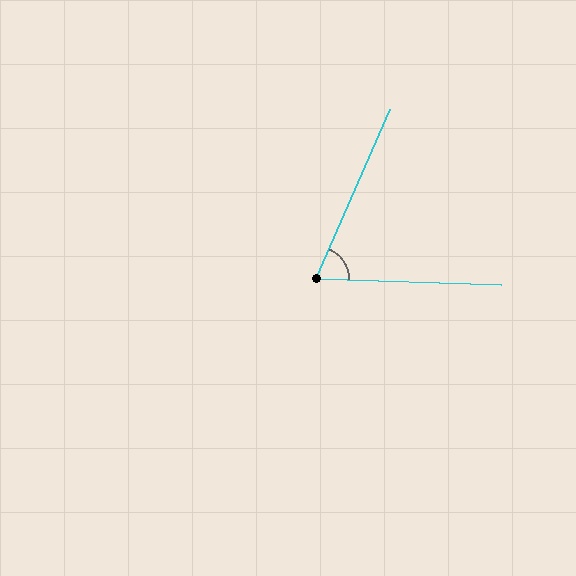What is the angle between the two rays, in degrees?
Approximately 68 degrees.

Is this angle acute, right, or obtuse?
It is acute.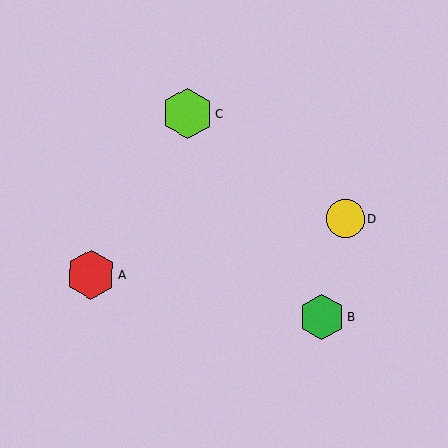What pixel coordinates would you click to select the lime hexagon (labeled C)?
Click at (188, 113) to select the lime hexagon C.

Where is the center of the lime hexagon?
The center of the lime hexagon is at (188, 113).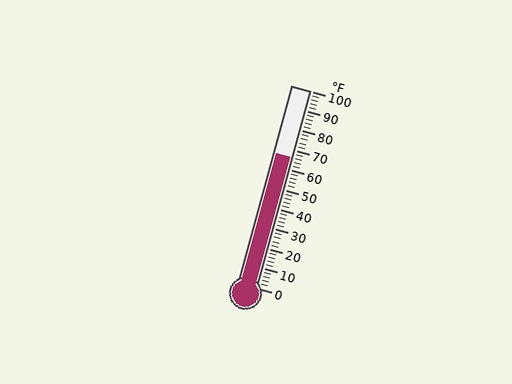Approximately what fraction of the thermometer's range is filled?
The thermometer is filled to approximately 65% of its range.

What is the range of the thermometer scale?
The thermometer scale ranges from 0°F to 100°F.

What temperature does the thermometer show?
The thermometer shows approximately 66°F.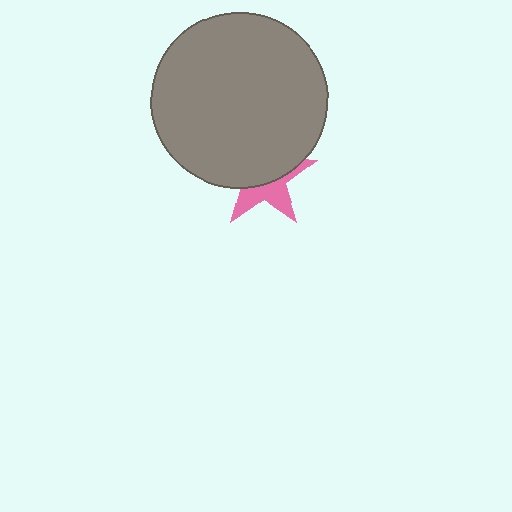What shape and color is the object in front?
The object in front is a gray circle.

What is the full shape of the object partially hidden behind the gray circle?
The partially hidden object is a pink star.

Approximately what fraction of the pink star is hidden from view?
Roughly 58% of the pink star is hidden behind the gray circle.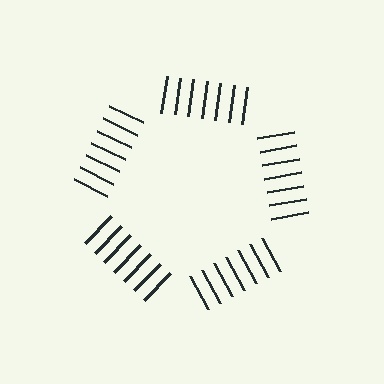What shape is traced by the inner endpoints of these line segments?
An illusory pentagon — the line segments terminate on its edges but no continuous stroke is drawn.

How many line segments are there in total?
35 — 7 along each of the 5 edges.